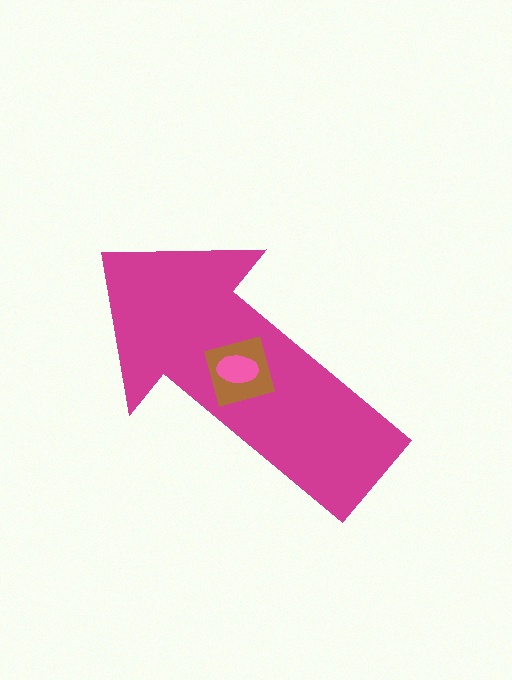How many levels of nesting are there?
3.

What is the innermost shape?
The pink ellipse.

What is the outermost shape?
The magenta arrow.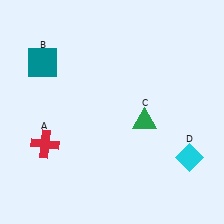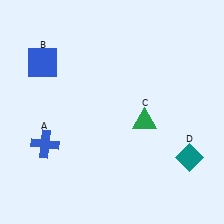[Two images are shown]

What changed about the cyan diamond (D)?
In Image 1, D is cyan. In Image 2, it changed to teal.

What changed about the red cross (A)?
In Image 1, A is red. In Image 2, it changed to blue.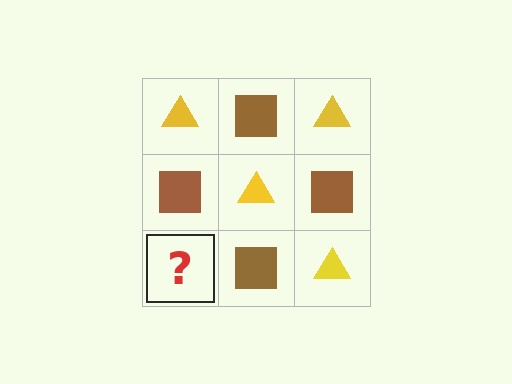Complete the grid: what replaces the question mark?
The question mark should be replaced with a yellow triangle.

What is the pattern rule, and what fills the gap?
The rule is that it alternates yellow triangle and brown square in a checkerboard pattern. The gap should be filled with a yellow triangle.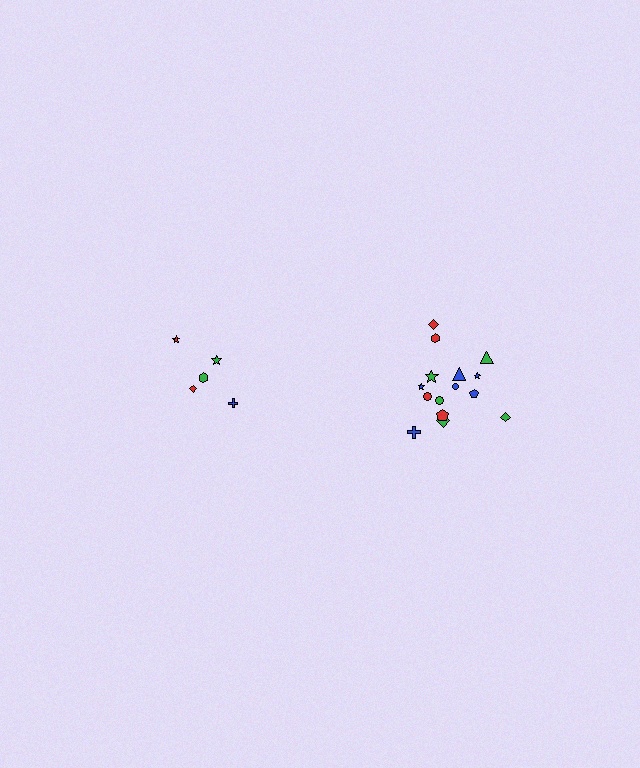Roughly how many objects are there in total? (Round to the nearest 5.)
Roughly 20 objects in total.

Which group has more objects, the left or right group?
The right group.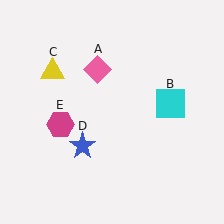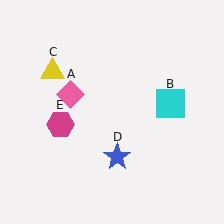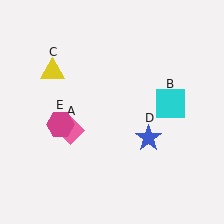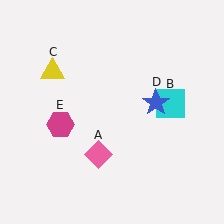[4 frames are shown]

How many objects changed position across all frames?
2 objects changed position: pink diamond (object A), blue star (object D).